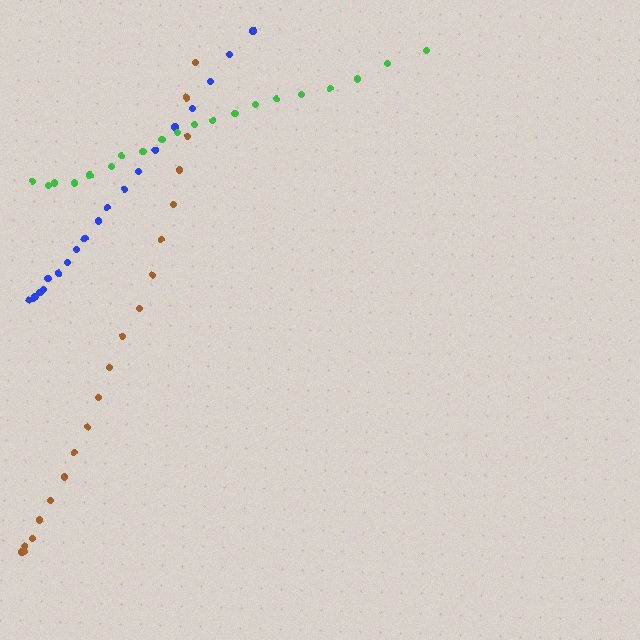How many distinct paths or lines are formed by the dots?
There are 3 distinct paths.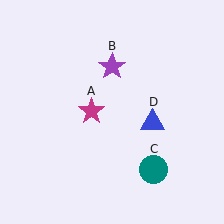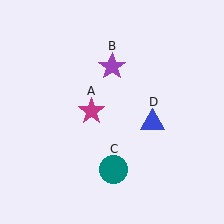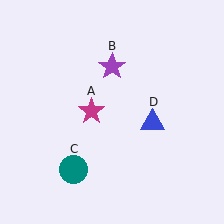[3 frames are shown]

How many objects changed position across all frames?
1 object changed position: teal circle (object C).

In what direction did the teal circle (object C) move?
The teal circle (object C) moved left.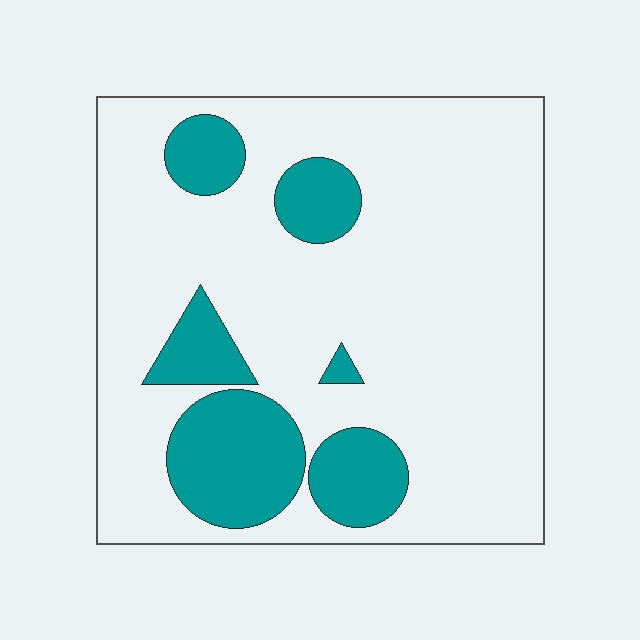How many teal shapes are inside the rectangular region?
6.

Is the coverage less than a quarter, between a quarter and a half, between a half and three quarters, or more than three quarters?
Less than a quarter.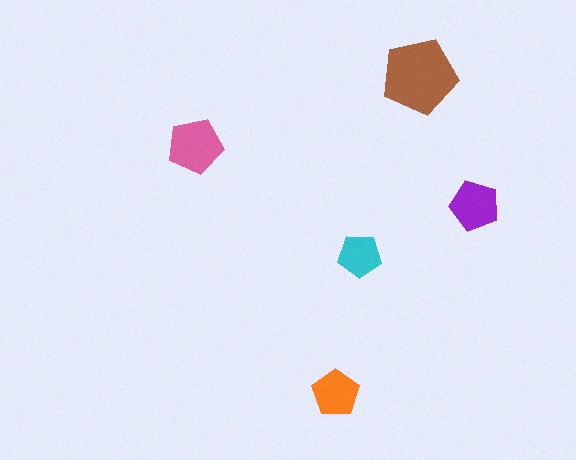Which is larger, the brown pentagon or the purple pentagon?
The brown one.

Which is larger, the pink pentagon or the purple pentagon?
The pink one.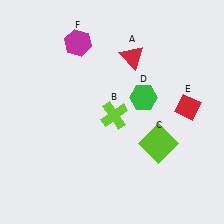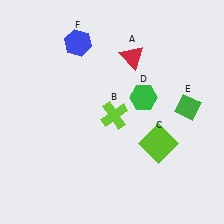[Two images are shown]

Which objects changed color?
E changed from red to green. F changed from magenta to blue.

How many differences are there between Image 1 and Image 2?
There are 2 differences between the two images.